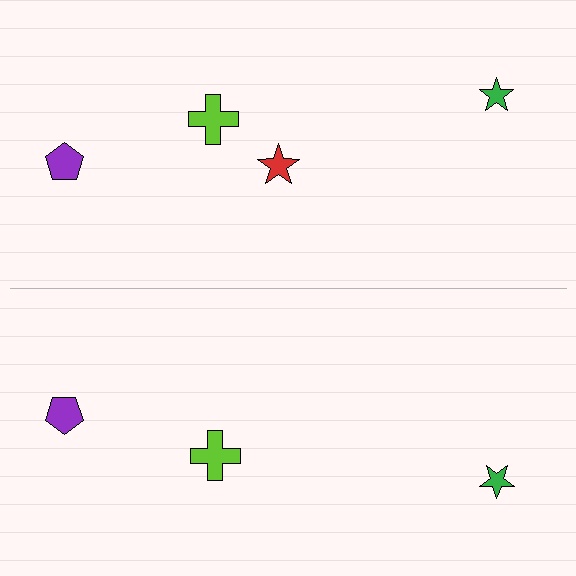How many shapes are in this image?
There are 7 shapes in this image.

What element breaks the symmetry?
A red star is missing from the bottom side.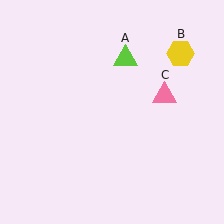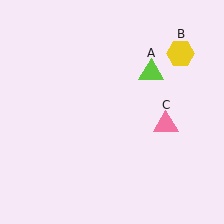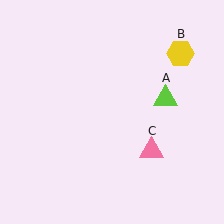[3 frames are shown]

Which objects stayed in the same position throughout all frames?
Yellow hexagon (object B) remained stationary.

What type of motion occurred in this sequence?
The lime triangle (object A), pink triangle (object C) rotated clockwise around the center of the scene.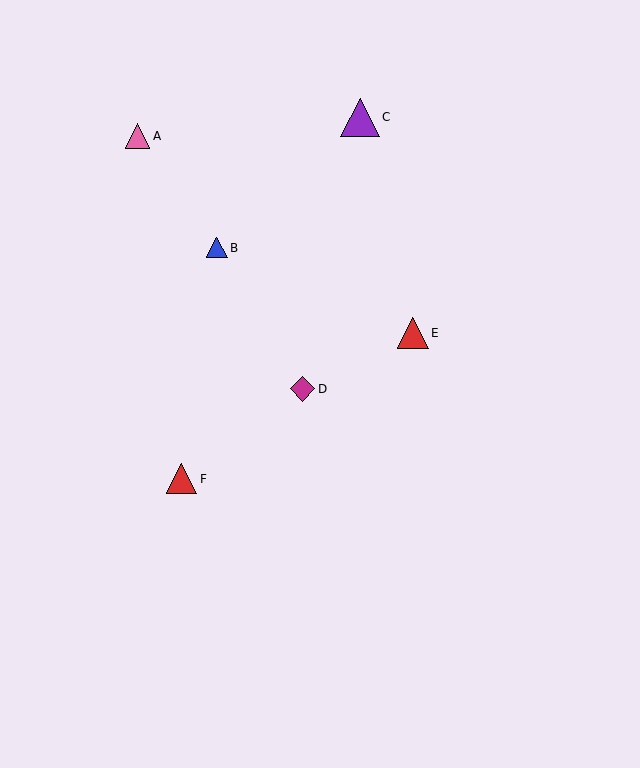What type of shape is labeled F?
Shape F is a red triangle.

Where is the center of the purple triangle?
The center of the purple triangle is at (360, 117).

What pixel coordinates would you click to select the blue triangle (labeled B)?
Click at (217, 248) to select the blue triangle B.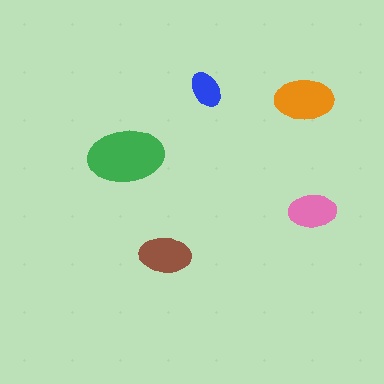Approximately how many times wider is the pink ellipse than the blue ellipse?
About 1.5 times wider.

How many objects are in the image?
There are 5 objects in the image.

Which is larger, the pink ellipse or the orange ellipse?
The orange one.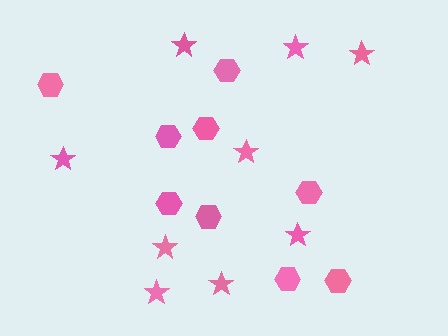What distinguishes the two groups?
There are 2 groups: one group of stars (9) and one group of hexagons (9).